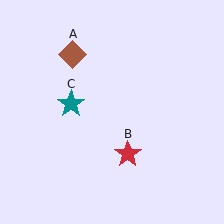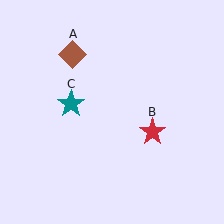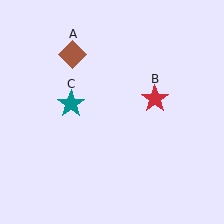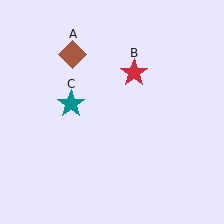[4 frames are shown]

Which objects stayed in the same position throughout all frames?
Brown diamond (object A) and teal star (object C) remained stationary.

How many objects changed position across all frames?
1 object changed position: red star (object B).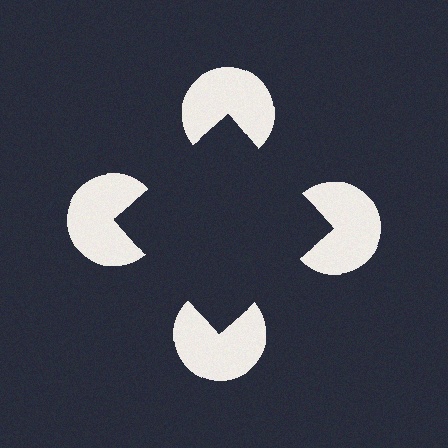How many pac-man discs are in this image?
There are 4 — one at each vertex of the illusory square.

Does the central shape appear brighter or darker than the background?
It typically appears slightly darker than the background, even though no actual brightness change is drawn.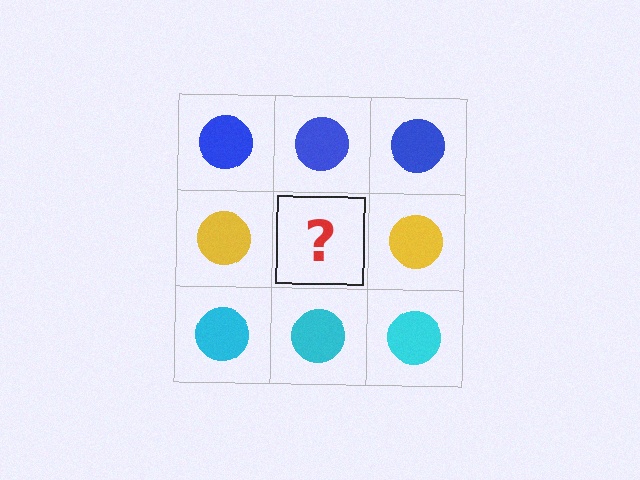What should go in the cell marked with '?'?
The missing cell should contain a yellow circle.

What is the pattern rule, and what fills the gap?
The rule is that each row has a consistent color. The gap should be filled with a yellow circle.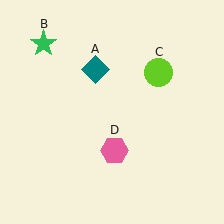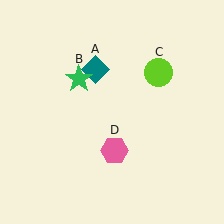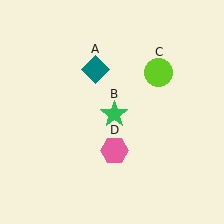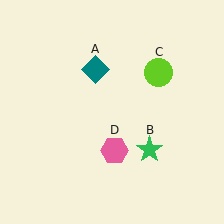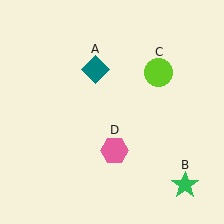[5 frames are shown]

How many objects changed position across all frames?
1 object changed position: green star (object B).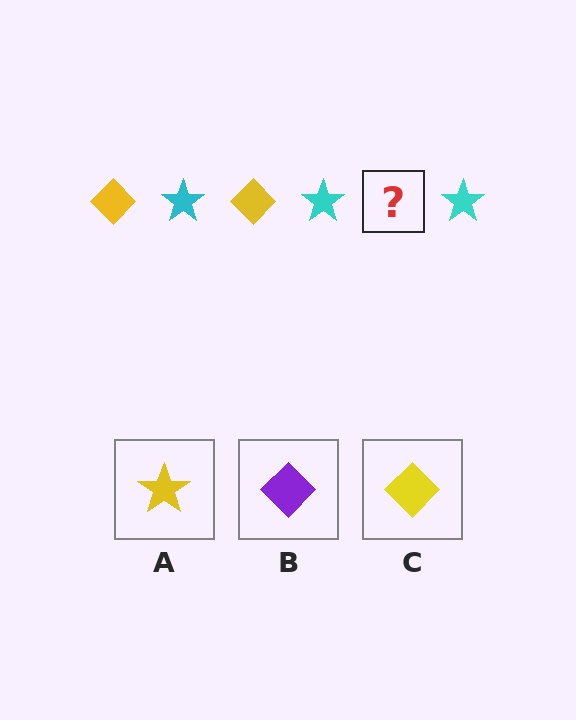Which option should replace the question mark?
Option C.